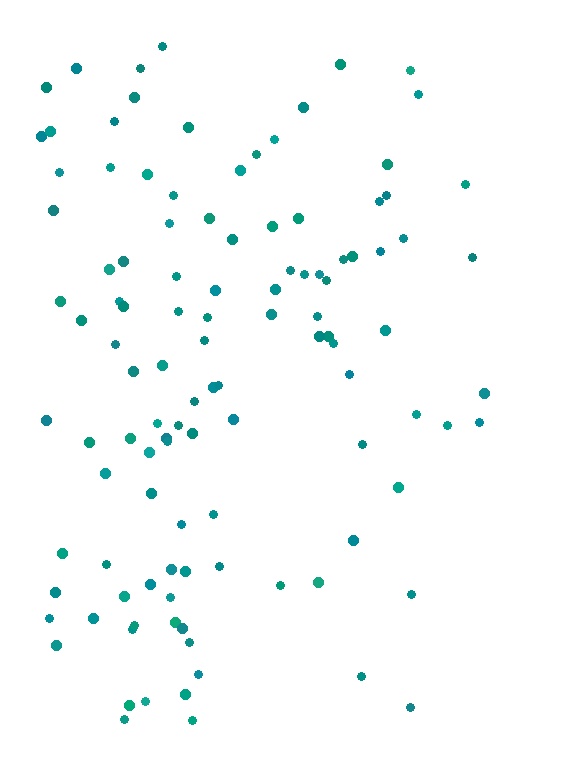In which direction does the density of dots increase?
From right to left, with the left side densest.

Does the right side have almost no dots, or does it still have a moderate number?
Still a moderate number, just noticeably fewer than the left.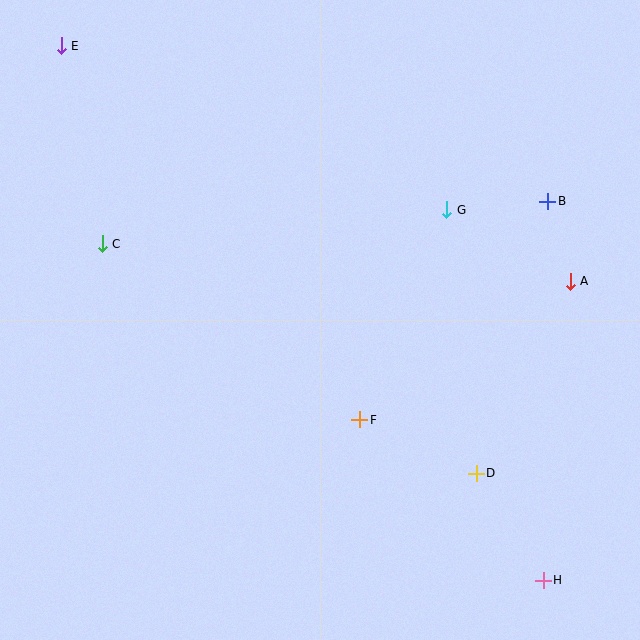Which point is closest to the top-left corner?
Point E is closest to the top-left corner.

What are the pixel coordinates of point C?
Point C is at (102, 244).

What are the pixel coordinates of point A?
Point A is at (570, 281).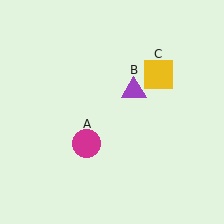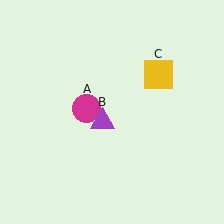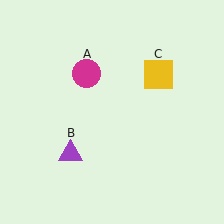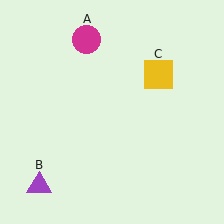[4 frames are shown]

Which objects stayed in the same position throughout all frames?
Yellow square (object C) remained stationary.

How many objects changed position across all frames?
2 objects changed position: magenta circle (object A), purple triangle (object B).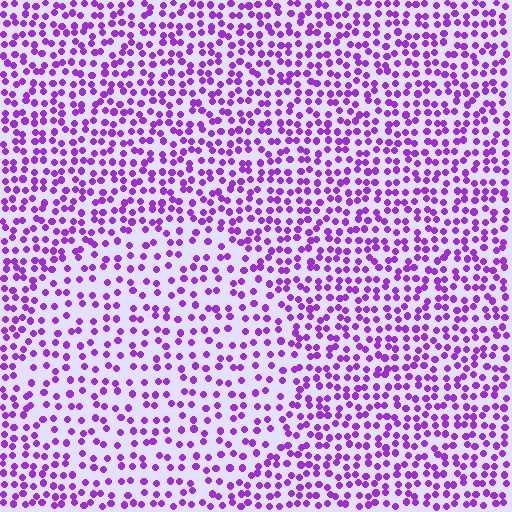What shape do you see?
I see a circle.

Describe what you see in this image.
The image contains small purple elements arranged at two different densities. A circle-shaped region is visible where the elements are less densely packed than the surrounding area.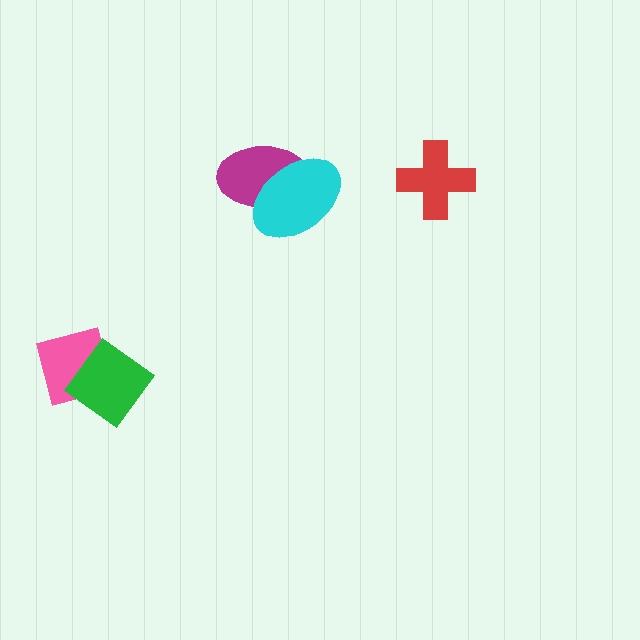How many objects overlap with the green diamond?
1 object overlaps with the green diamond.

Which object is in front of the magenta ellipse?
The cyan ellipse is in front of the magenta ellipse.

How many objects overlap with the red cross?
0 objects overlap with the red cross.